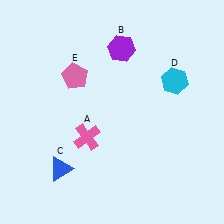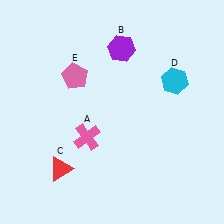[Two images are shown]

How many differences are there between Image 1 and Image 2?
There is 1 difference between the two images.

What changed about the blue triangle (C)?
In Image 1, C is blue. In Image 2, it changed to red.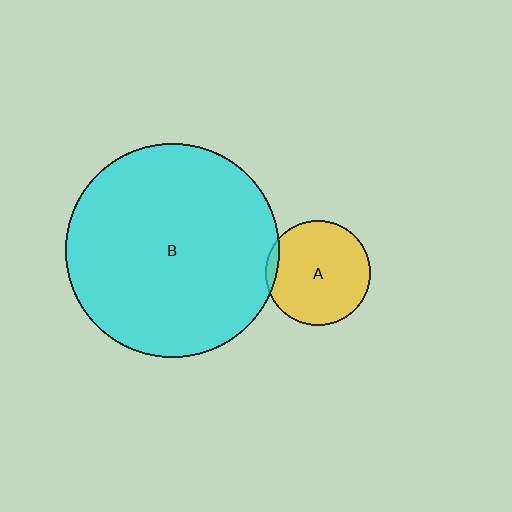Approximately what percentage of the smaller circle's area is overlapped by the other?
Approximately 5%.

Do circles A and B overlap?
Yes.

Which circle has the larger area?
Circle B (cyan).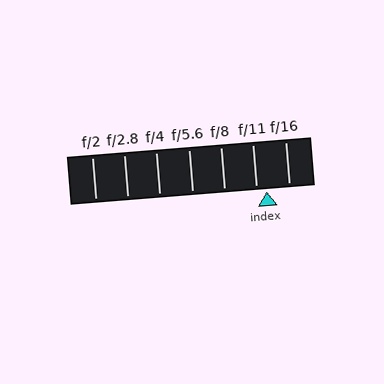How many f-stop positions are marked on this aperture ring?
There are 7 f-stop positions marked.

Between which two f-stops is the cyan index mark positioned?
The index mark is between f/11 and f/16.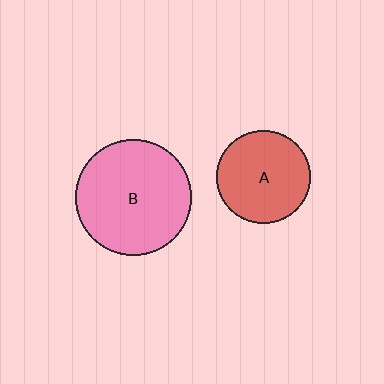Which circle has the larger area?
Circle B (pink).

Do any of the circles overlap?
No, none of the circles overlap.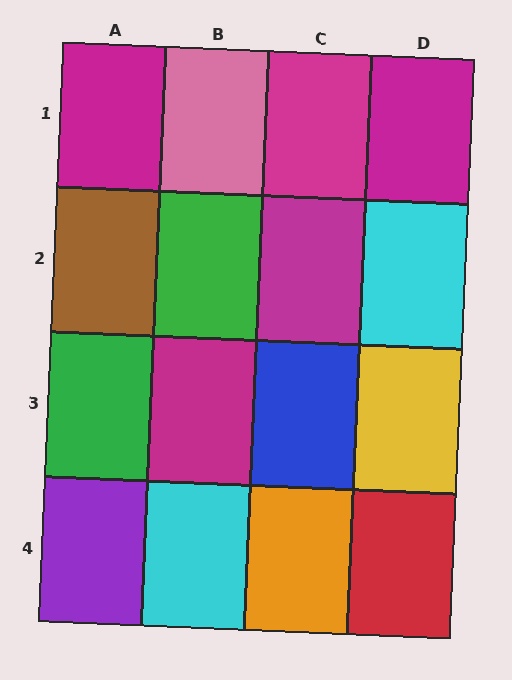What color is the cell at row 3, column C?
Blue.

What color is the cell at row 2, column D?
Cyan.